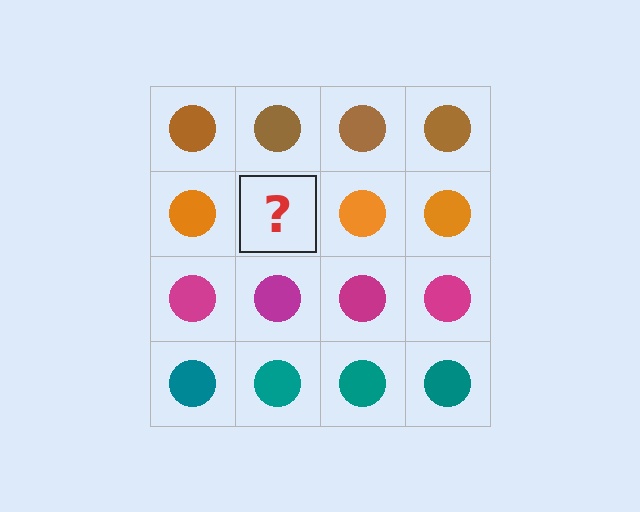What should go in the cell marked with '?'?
The missing cell should contain an orange circle.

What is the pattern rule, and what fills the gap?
The rule is that each row has a consistent color. The gap should be filled with an orange circle.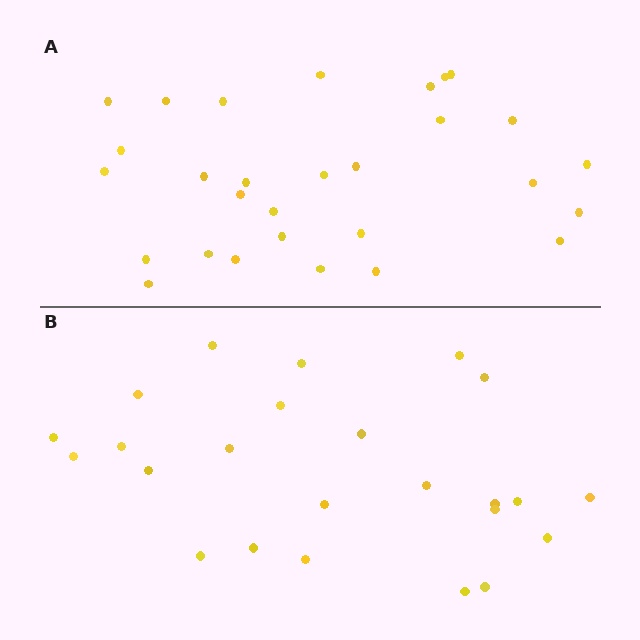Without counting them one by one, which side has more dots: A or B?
Region A (the top region) has more dots.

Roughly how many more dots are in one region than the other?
Region A has about 5 more dots than region B.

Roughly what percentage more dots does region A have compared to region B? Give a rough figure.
About 20% more.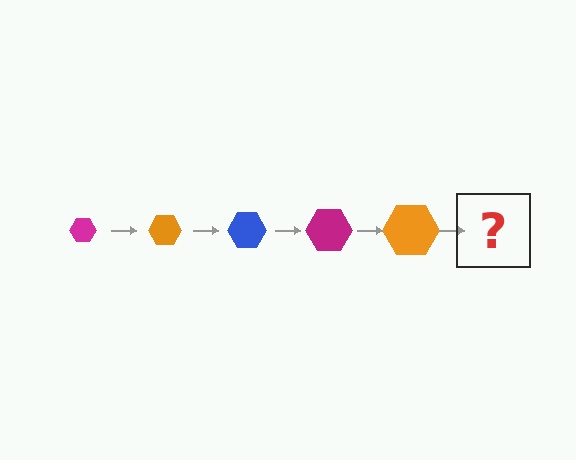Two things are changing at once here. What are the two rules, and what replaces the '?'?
The two rules are that the hexagon grows larger each step and the color cycles through magenta, orange, and blue. The '?' should be a blue hexagon, larger than the previous one.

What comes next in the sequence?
The next element should be a blue hexagon, larger than the previous one.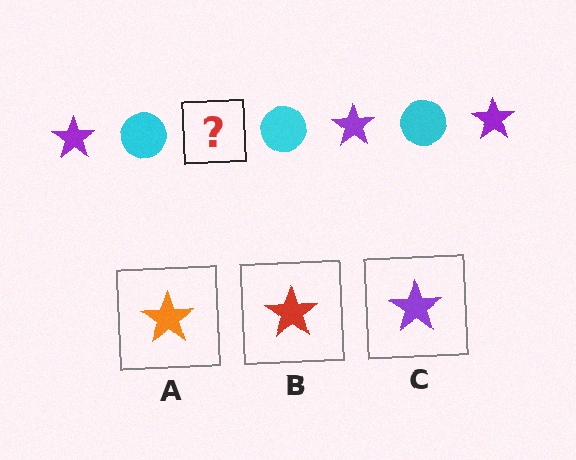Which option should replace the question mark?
Option C.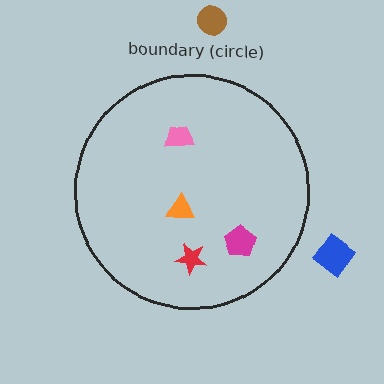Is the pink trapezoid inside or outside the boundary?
Inside.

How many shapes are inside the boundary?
4 inside, 2 outside.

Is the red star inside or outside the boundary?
Inside.